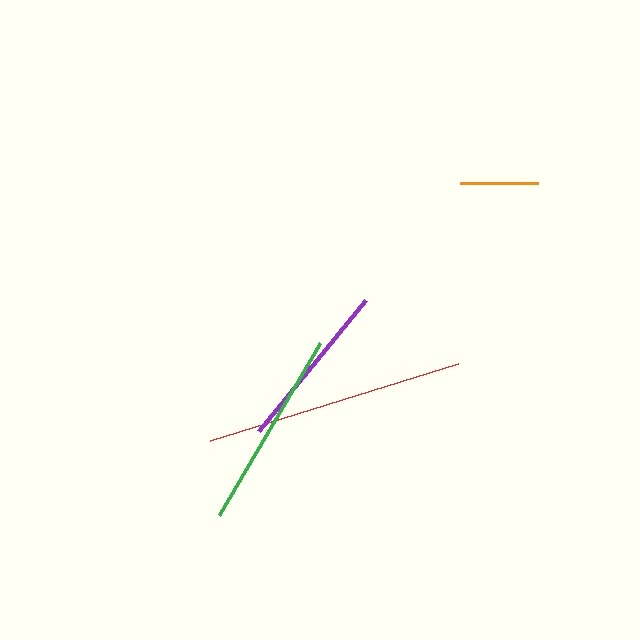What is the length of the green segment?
The green segment is approximately 199 pixels long.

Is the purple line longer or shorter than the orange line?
The purple line is longer than the orange line.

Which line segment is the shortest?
The orange line is the shortest at approximately 78 pixels.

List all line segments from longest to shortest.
From longest to shortest: red, green, purple, orange.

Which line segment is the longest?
The red line is the longest at approximately 260 pixels.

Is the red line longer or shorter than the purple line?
The red line is longer than the purple line.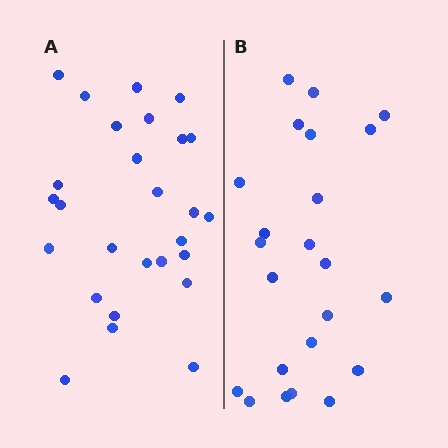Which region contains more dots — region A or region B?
Region A (the left region) has more dots.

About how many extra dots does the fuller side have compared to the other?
Region A has about 4 more dots than region B.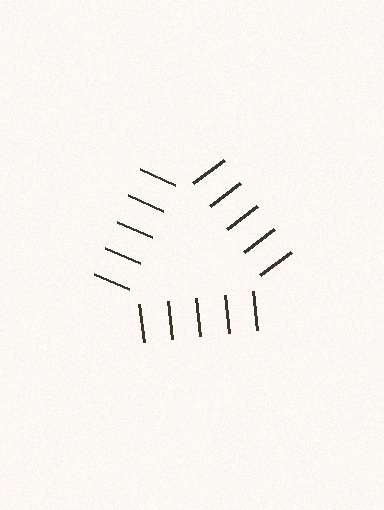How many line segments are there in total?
15 — 5 along each of the 3 edges.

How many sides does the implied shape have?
3 sides — the line-ends trace a triangle.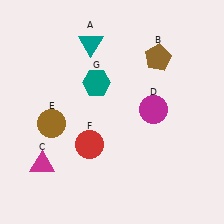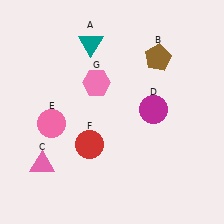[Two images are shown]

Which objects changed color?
C changed from magenta to pink. E changed from brown to pink. G changed from teal to pink.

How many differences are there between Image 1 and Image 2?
There are 3 differences between the two images.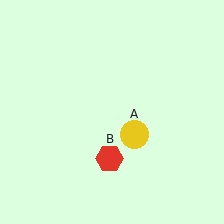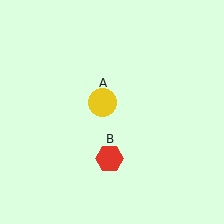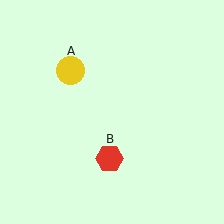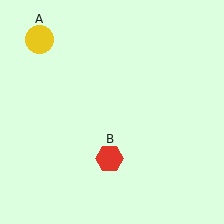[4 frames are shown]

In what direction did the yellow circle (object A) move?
The yellow circle (object A) moved up and to the left.